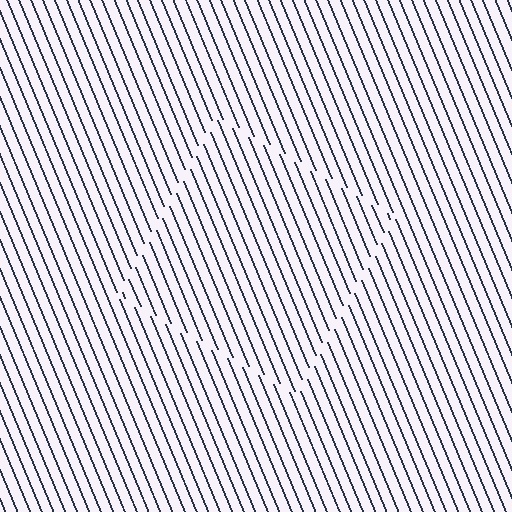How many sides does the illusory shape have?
4 sides — the line-ends trace a square.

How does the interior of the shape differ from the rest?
The interior of the shape contains the same grating, shifted by half a period — the contour is defined by the phase discontinuity where line-ends from the inner and outer gratings abut.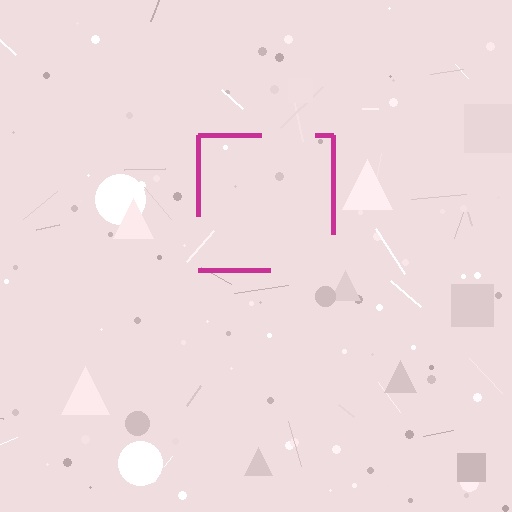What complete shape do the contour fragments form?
The contour fragments form a square.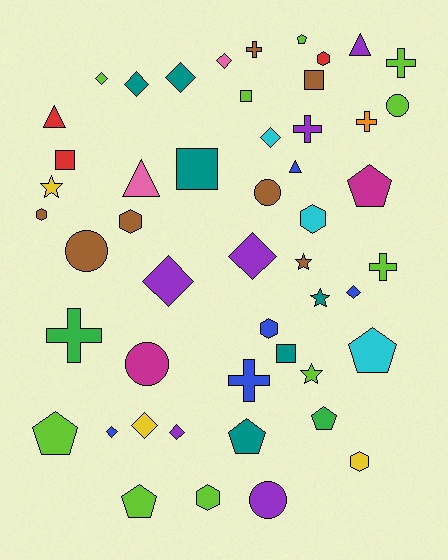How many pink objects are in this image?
There are 2 pink objects.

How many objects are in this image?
There are 50 objects.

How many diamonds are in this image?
There are 11 diamonds.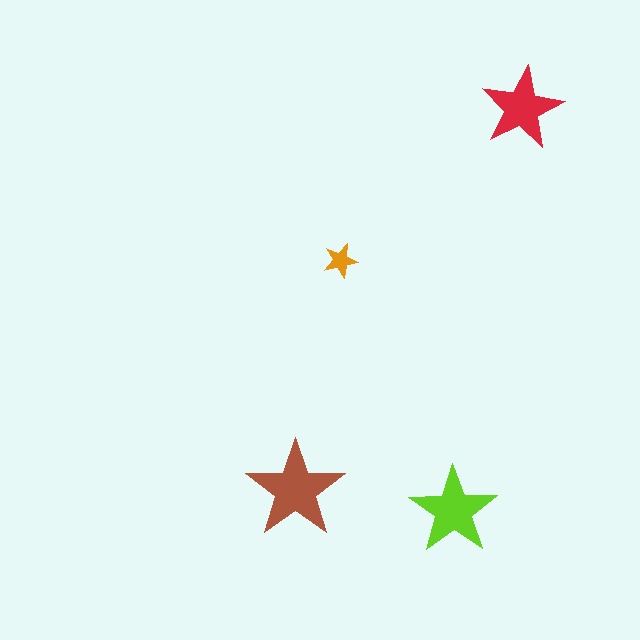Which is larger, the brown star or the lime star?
The brown one.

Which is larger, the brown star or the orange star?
The brown one.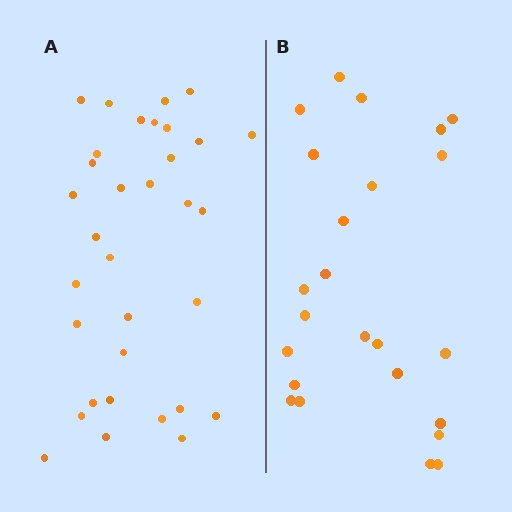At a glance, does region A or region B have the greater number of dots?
Region A (the left region) has more dots.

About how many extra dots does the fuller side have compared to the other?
Region A has roughly 8 or so more dots than region B.